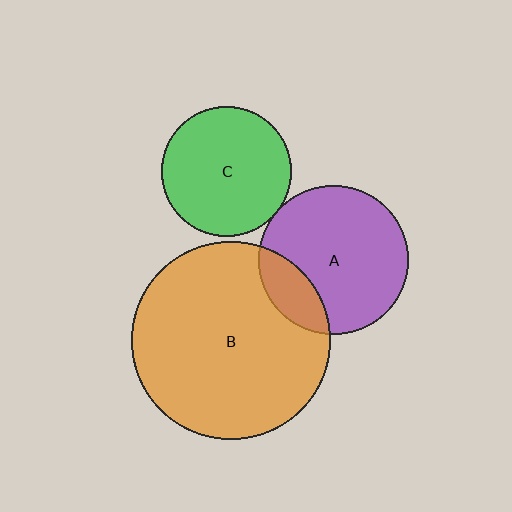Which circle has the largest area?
Circle B (orange).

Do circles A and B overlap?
Yes.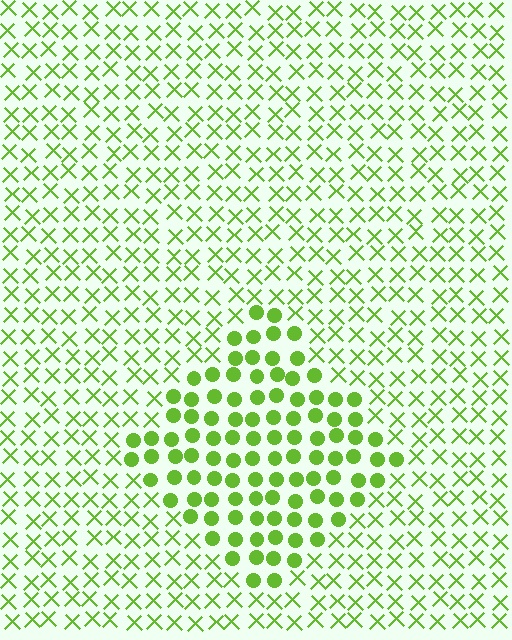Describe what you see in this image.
The image is filled with small lime elements arranged in a uniform grid. A diamond-shaped region contains circles, while the surrounding area contains X marks. The boundary is defined purely by the change in element shape.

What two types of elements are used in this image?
The image uses circles inside the diamond region and X marks outside it.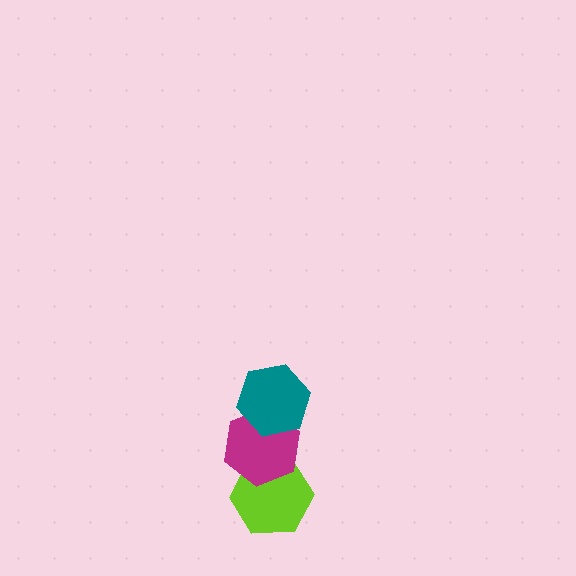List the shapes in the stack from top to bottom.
From top to bottom: the teal hexagon, the magenta hexagon, the lime hexagon.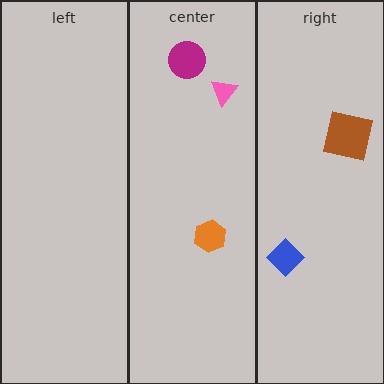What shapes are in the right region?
The brown square, the blue diamond.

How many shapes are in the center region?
3.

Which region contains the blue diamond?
The right region.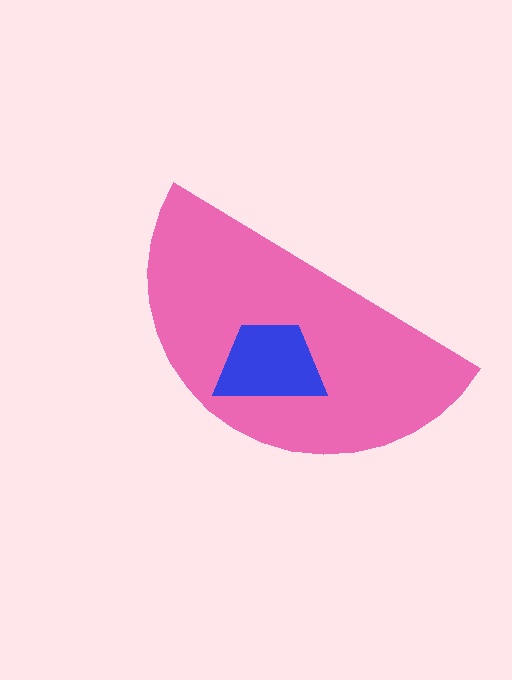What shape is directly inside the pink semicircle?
The blue trapezoid.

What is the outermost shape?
The pink semicircle.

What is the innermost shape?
The blue trapezoid.